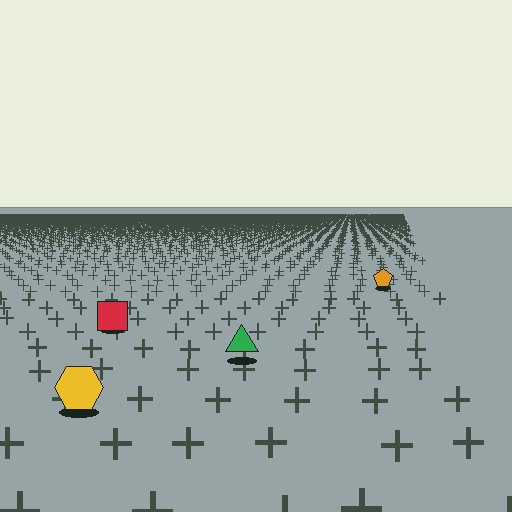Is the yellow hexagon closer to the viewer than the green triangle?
Yes. The yellow hexagon is closer — you can tell from the texture gradient: the ground texture is coarser near it.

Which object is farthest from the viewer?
The orange pentagon is farthest from the viewer. It appears smaller and the ground texture around it is denser.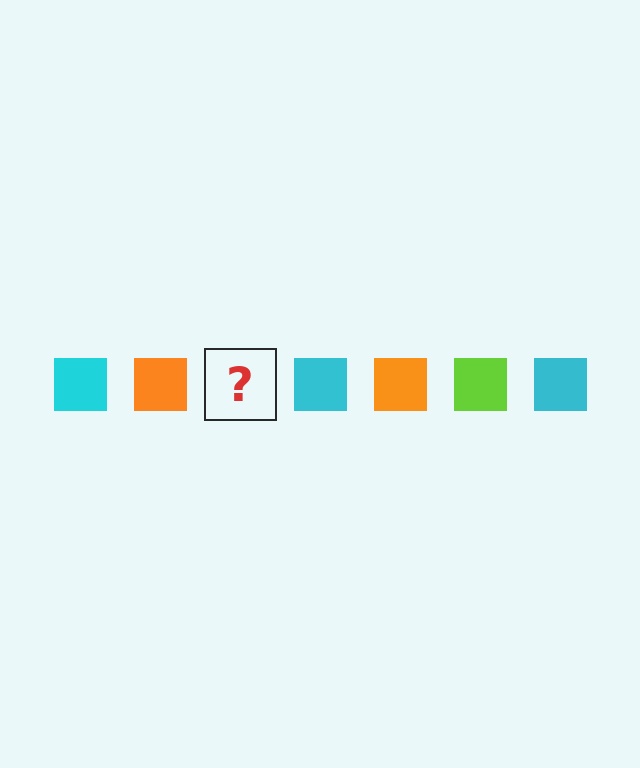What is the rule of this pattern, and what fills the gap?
The rule is that the pattern cycles through cyan, orange, lime squares. The gap should be filled with a lime square.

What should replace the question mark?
The question mark should be replaced with a lime square.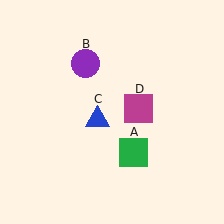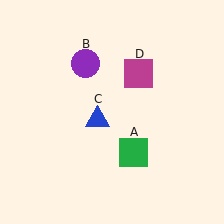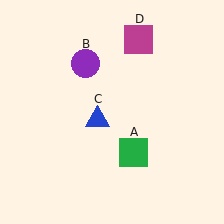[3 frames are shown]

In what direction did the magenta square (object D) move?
The magenta square (object D) moved up.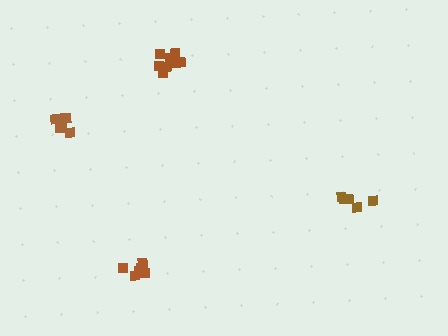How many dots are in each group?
Group 1: 5 dots, Group 2: 6 dots, Group 3: 9 dots, Group 4: 6 dots (26 total).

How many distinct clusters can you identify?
There are 4 distinct clusters.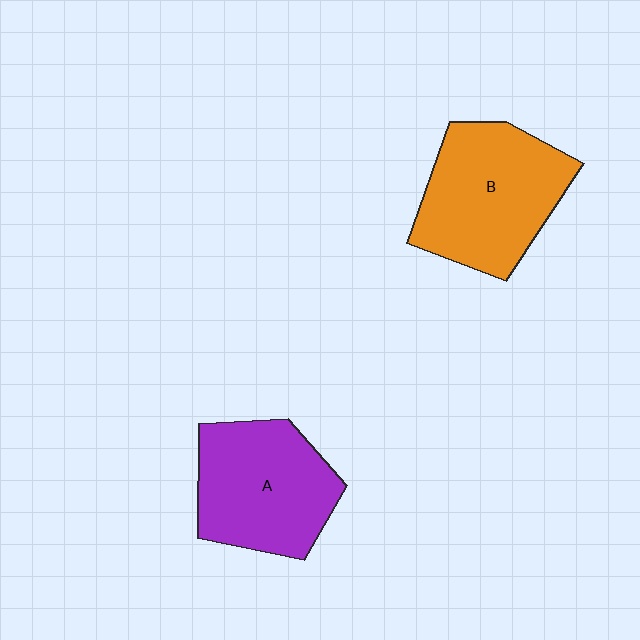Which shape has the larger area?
Shape B (orange).